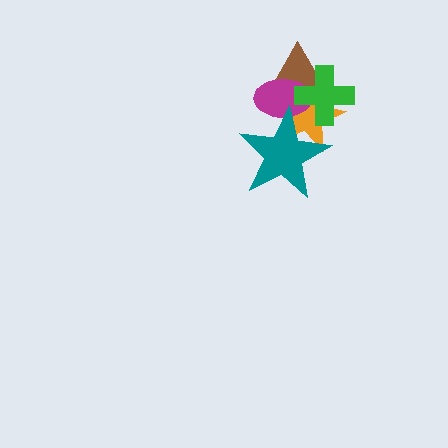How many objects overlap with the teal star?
2 objects overlap with the teal star.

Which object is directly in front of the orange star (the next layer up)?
The brown triangle is directly in front of the orange star.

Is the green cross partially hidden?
No, no other shape covers it.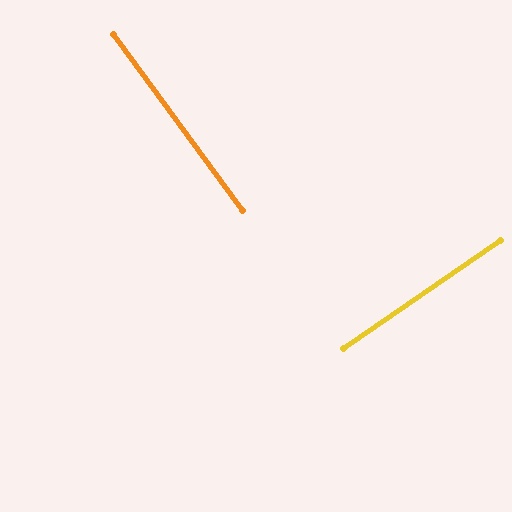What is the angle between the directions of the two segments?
Approximately 88 degrees.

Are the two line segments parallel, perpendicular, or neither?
Perpendicular — they meet at approximately 88°.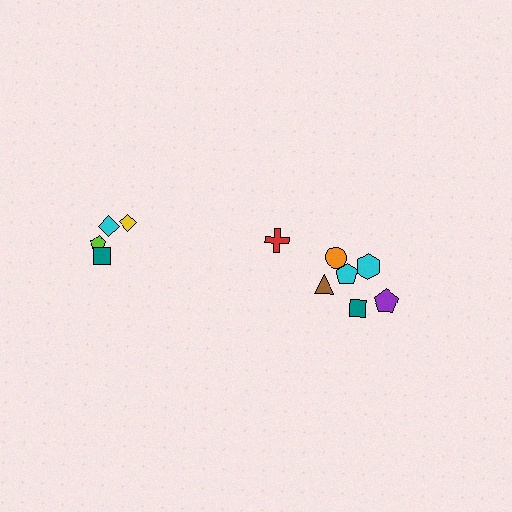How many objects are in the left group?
There are 4 objects.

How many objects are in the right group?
There are 7 objects.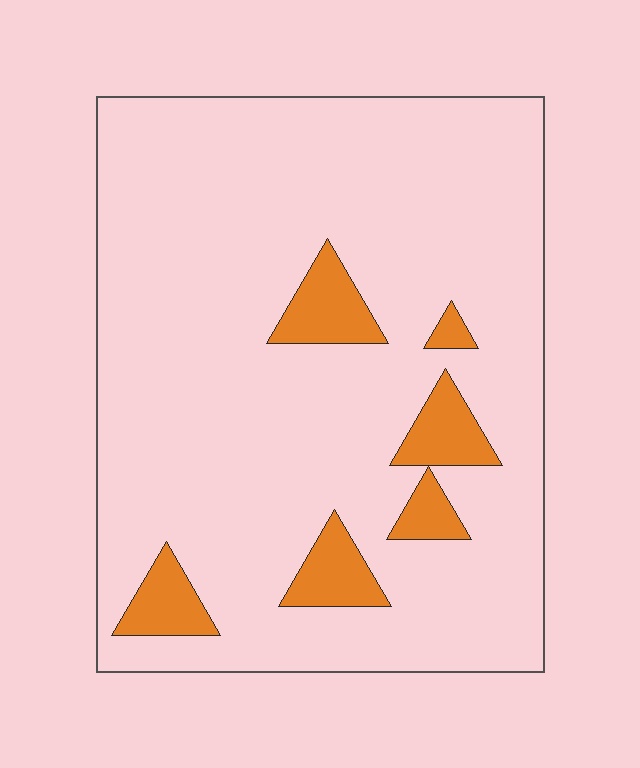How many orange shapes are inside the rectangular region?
6.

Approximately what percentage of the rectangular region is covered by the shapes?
Approximately 10%.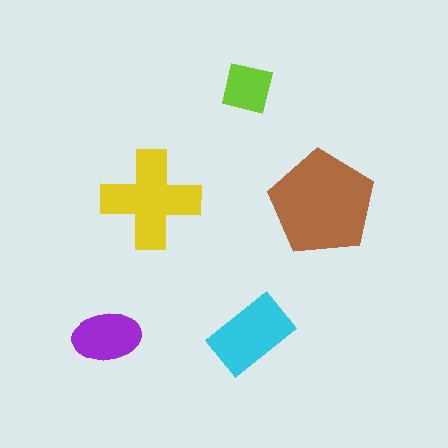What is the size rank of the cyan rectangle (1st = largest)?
3rd.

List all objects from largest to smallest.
The brown pentagon, the yellow cross, the cyan rectangle, the purple ellipse, the lime square.